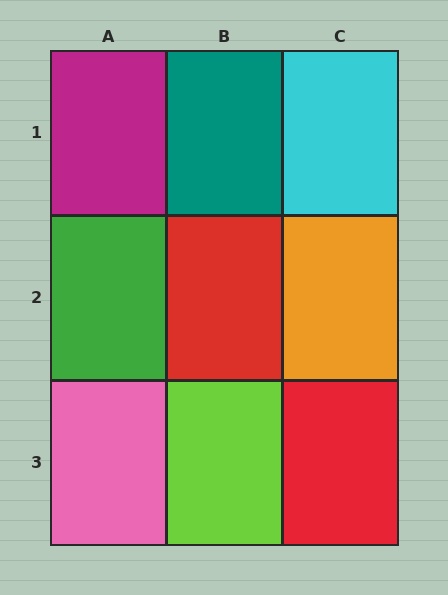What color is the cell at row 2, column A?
Green.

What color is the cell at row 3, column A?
Pink.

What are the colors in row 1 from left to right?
Magenta, teal, cyan.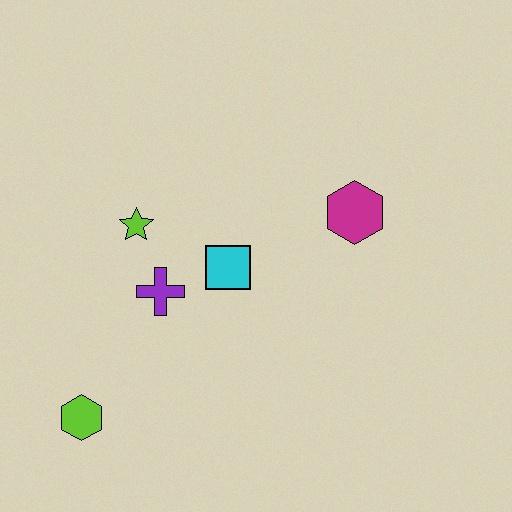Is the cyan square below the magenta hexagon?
Yes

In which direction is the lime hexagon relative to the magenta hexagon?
The lime hexagon is to the left of the magenta hexagon.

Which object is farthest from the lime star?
The magenta hexagon is farthest from the lime star.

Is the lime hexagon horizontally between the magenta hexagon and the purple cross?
No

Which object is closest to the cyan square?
The purple cross is closest to the cyan square.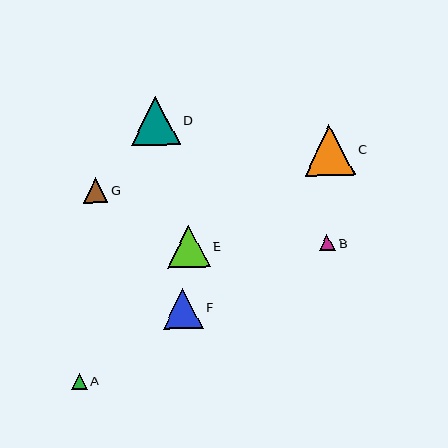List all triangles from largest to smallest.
From largest to smallest: C, D, E, F, G, A, B.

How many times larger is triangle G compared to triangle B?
Triangle G is approximately 1.5 times the size of triangle B.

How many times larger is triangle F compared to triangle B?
Triangle F is approximately 2.5 times the size of triangle B.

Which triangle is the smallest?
Triangle B is the smallest with a size of approximately 16 pixels.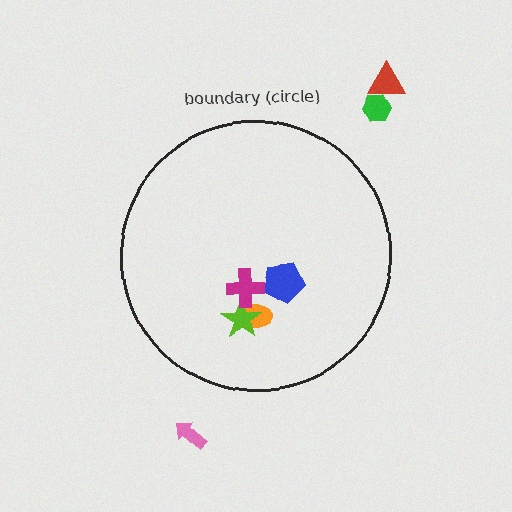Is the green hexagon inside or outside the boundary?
Outside.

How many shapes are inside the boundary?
4 inside, 3 outside.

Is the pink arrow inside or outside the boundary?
Outside.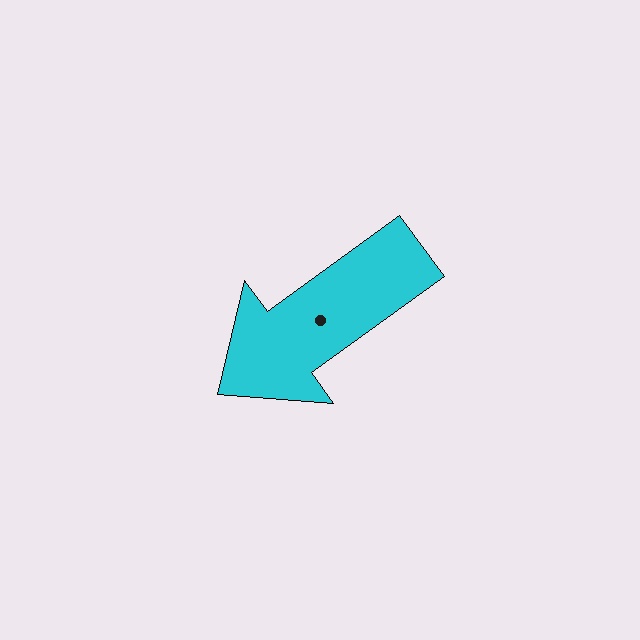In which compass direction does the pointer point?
Southwest.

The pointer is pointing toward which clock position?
Roughly 8 o'clock.